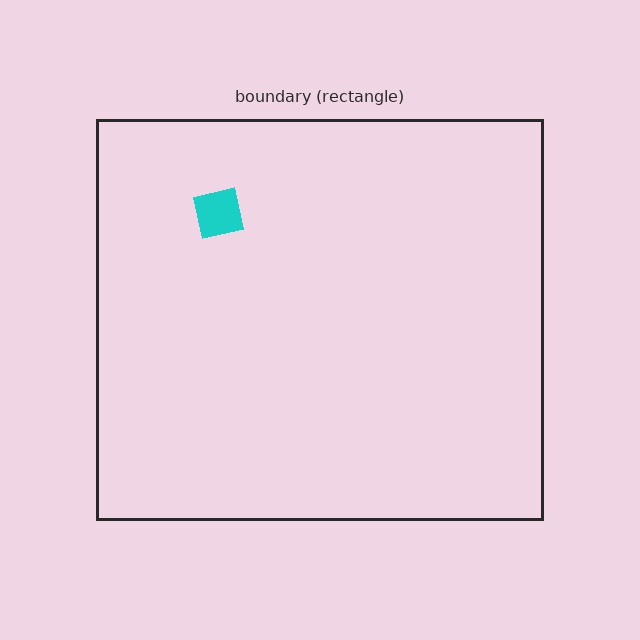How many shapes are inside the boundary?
1 inside, 0 outside.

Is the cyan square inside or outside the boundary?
Inside.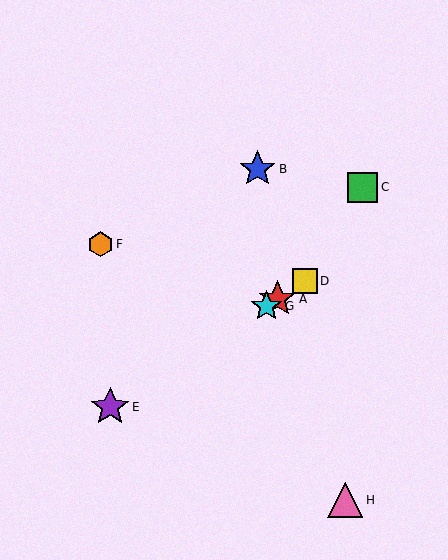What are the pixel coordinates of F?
Object F is at (101, 244).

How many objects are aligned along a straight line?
4 objects (A, D, E, G) are aligned along a straight line.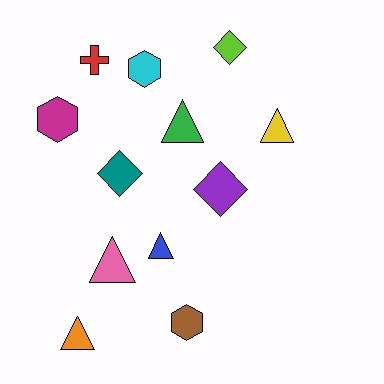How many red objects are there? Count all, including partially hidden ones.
There is 1 red object.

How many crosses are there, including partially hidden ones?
There is 1 cross.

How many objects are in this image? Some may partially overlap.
There are 12 objects.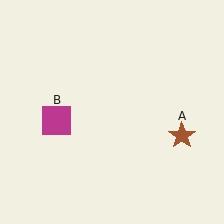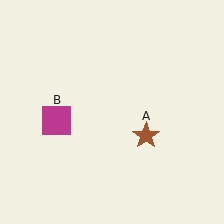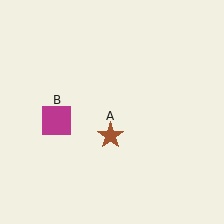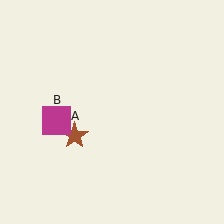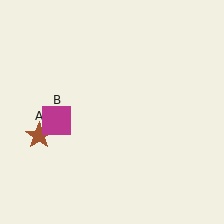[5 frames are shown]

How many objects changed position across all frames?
1 object changed position: brown star (object A).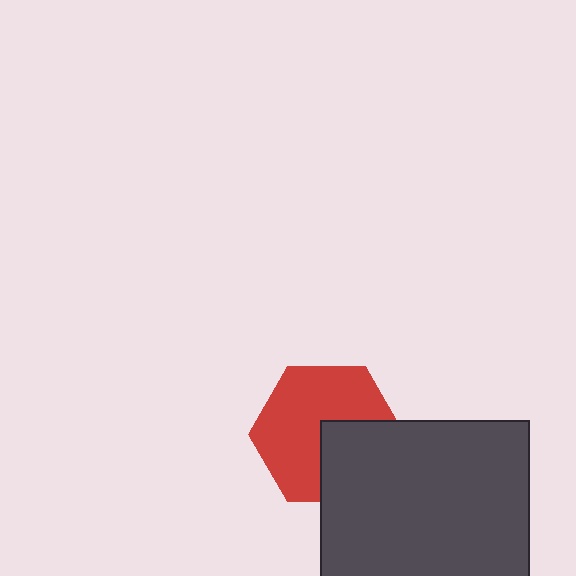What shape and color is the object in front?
The object in front is a dark gray square.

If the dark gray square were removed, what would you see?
You would see the complete red hexagon.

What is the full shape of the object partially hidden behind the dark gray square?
The partially hidden object is a red hexagon.